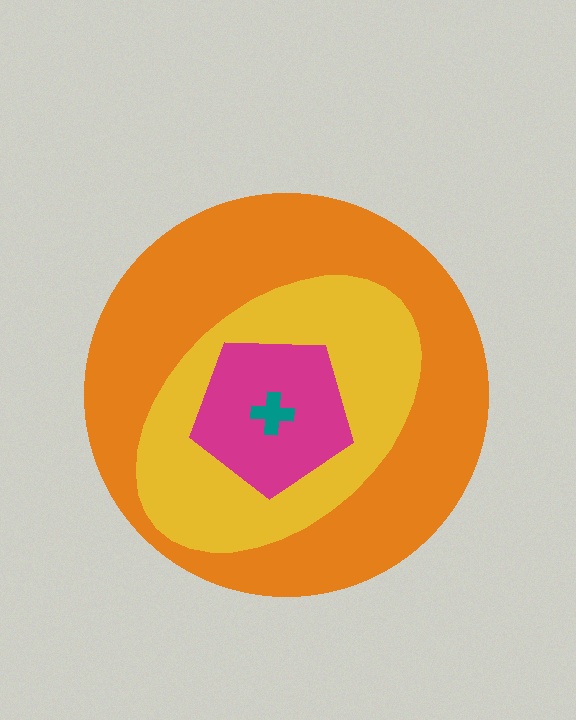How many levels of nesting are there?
4.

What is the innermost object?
The teal cross.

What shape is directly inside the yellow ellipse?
The magenta pentagon.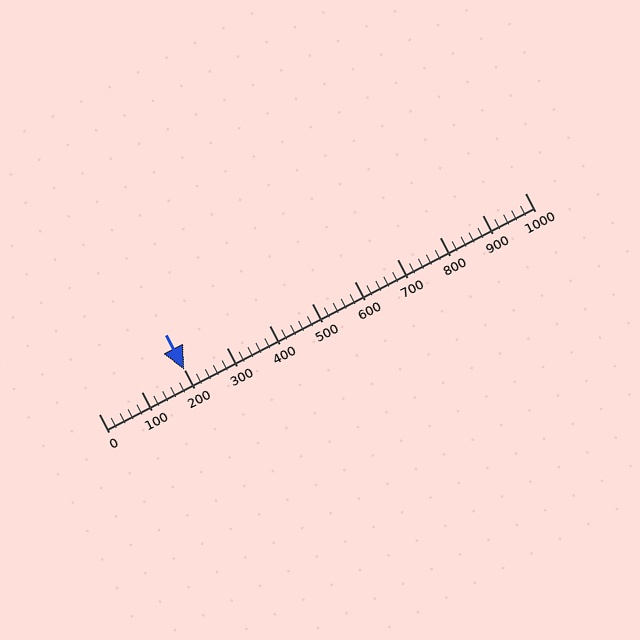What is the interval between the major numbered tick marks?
The major tick marks are spaced 100 units apart.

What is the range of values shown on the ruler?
The ruler shows values from 0 to 1000.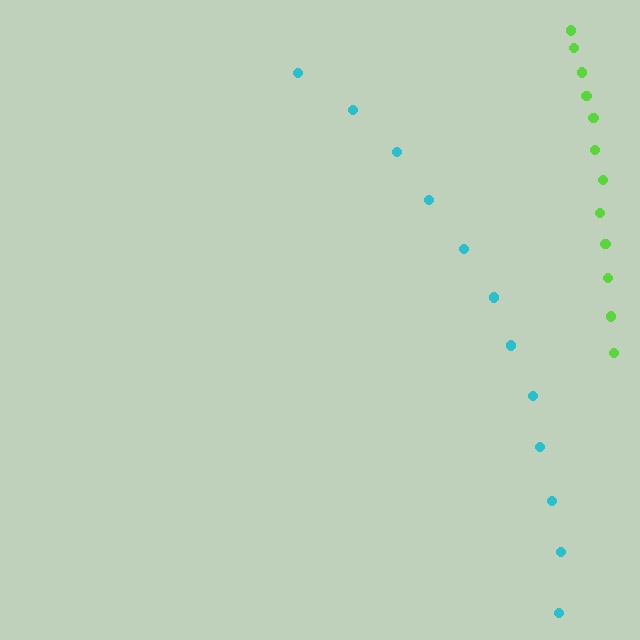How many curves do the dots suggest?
There are 2 distinct paths.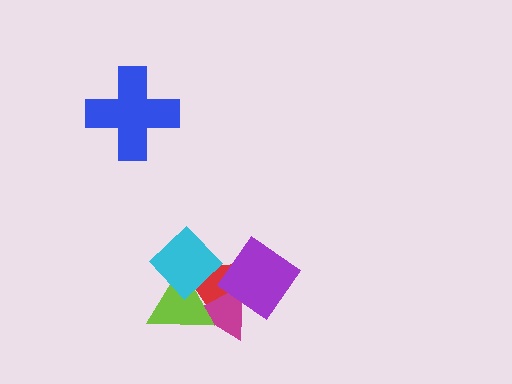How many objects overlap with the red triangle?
4 objects overlap with the red triangle.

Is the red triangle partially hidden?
Yes, it is partially covered by another shape.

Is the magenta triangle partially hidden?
Yes, it is partially covered by another shape.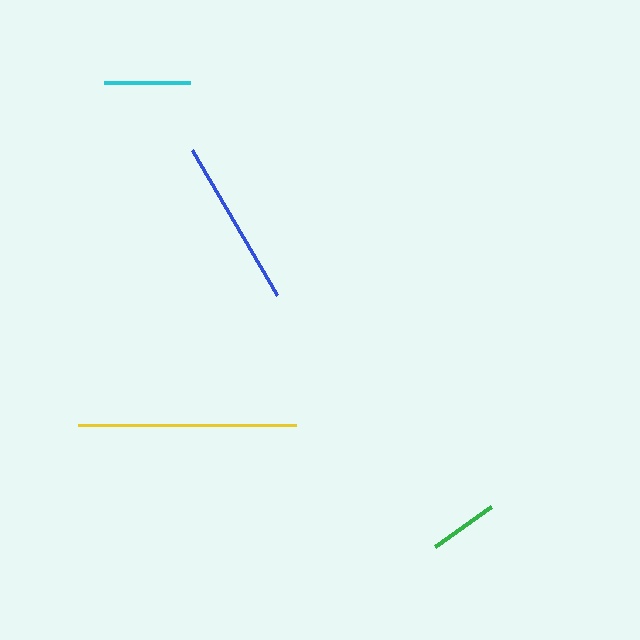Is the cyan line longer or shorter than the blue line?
The blue line is longer than the cyan line.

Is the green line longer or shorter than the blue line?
The blue line is longer than the green line.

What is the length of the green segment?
The green segment is approximately 68 pixels long.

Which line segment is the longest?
The yellow line is the longest at approximately 217 pixels.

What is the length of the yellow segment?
The yellow segment is approximately 217 pixels long.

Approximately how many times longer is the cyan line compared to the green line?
The cyan line is approximately 1.3 times the length of the green line.